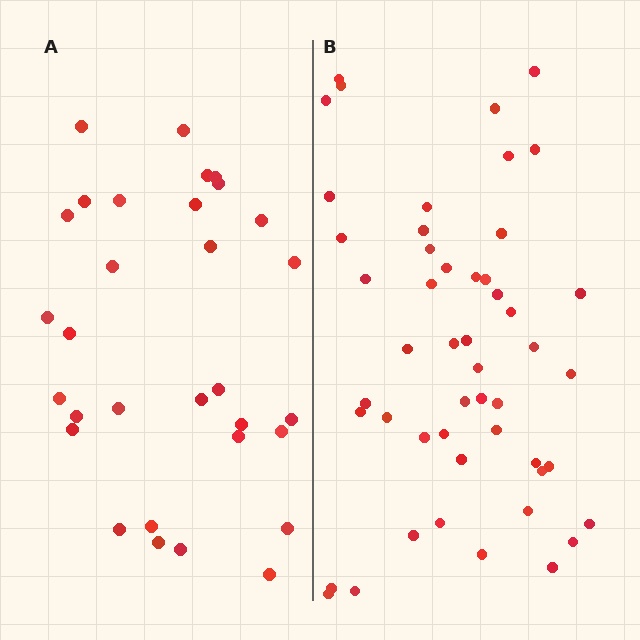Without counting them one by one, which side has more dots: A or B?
Region B (the right region) has more dots.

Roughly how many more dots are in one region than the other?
Region B has approximately 20 more dots than region A.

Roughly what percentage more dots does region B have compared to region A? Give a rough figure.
About 60% more.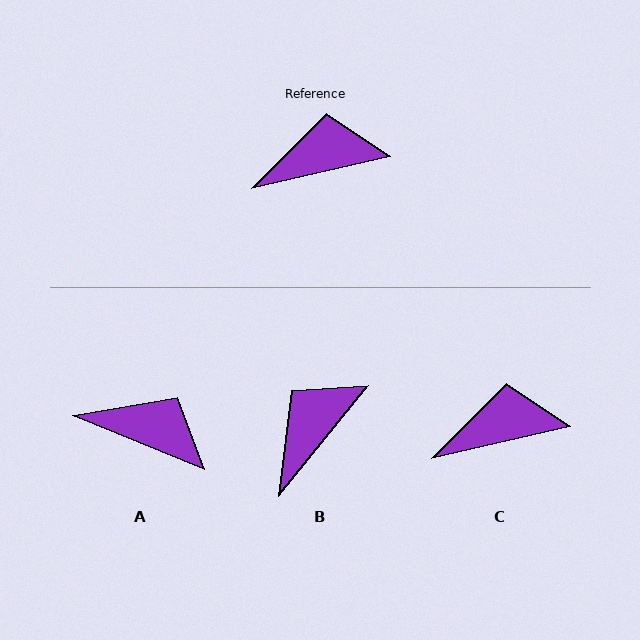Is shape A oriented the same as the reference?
No, it is off by about 35 degrees.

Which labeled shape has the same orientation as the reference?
C.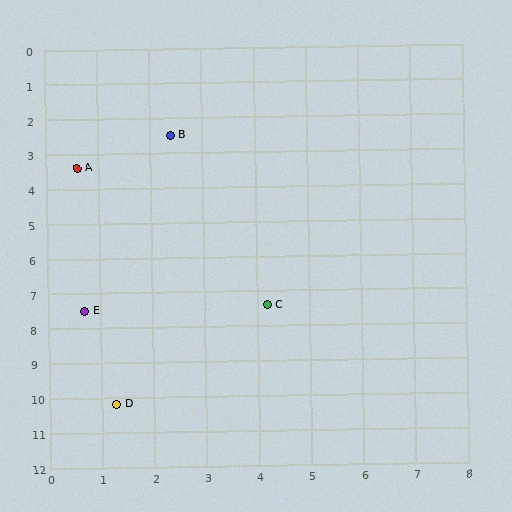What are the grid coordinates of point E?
Point E is at approximately (0.7, 7.5).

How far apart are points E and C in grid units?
Points E and C are about 3.5 grid units apart.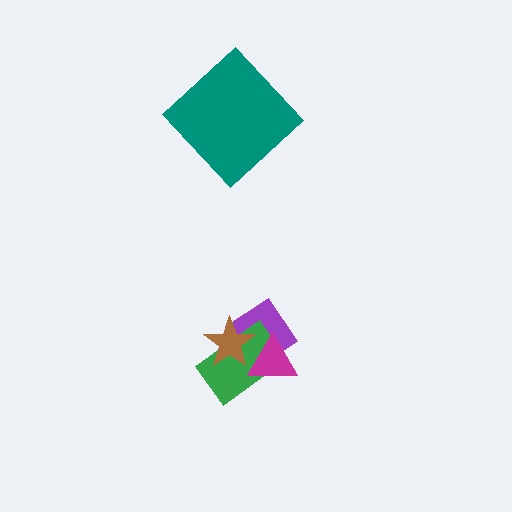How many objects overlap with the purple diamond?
3 objects overlap with the purple diamond.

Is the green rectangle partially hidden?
Yes, it is partially covered by another shape.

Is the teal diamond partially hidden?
No, no other shape covers it.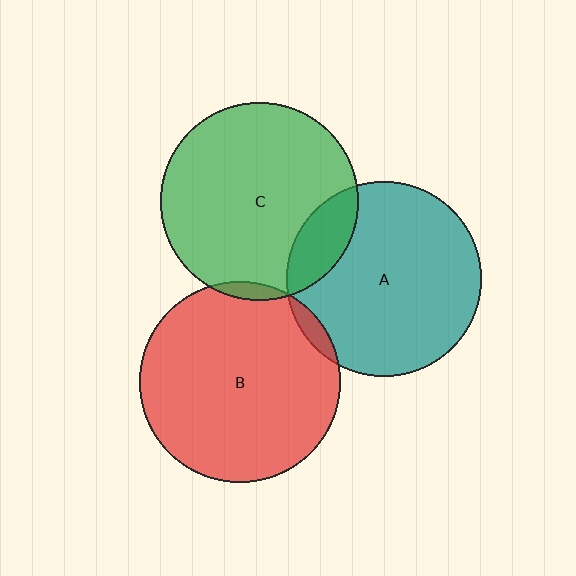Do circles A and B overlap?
Yes.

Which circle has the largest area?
Circle B (red).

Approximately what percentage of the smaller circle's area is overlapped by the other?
Approximately 5%.